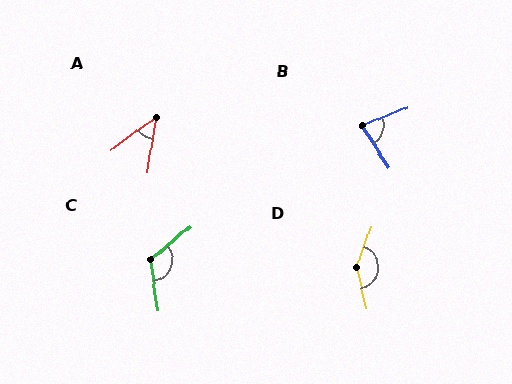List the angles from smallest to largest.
A (45°), B (78°), C (122°), D (148°).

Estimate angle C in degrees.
Approximately 122 degrees.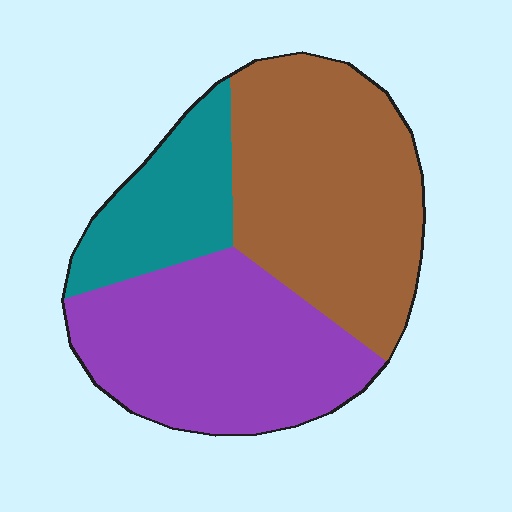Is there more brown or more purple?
Brown.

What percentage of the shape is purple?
Purple takes up between a third and a half of the shape.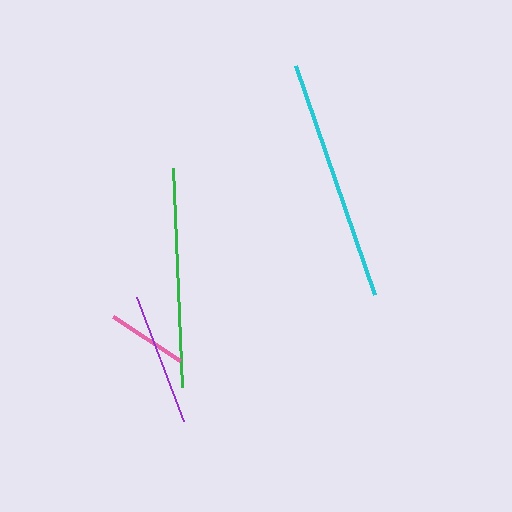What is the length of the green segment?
The green segment is approximately 219 pixels long.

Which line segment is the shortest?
The pink line is the shortest at approximately 80 pixels.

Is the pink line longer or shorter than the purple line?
The purple line is longer than the pink line.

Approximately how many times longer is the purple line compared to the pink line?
The purple line is approximately 1.7 times the length of the pink line.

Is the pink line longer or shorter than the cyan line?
The cyan line is longer than the pink line.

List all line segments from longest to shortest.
From longest to shortest: cyan, green, purple, pink.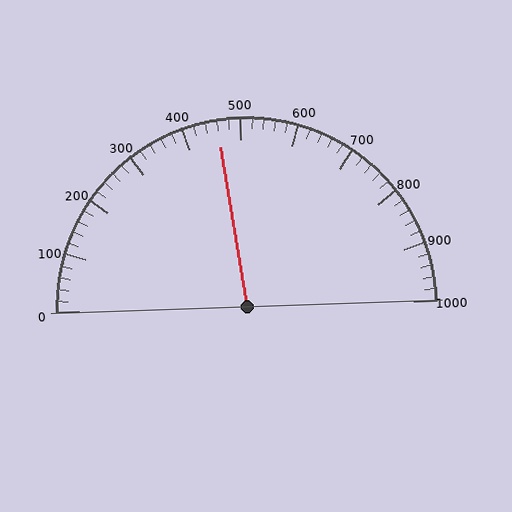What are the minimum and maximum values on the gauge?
The gauge ranges from 0 to 1000.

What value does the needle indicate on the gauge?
The needle indicates approximately 460.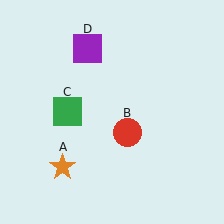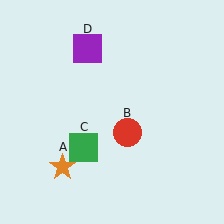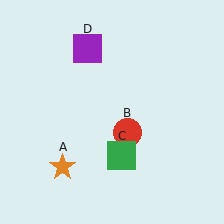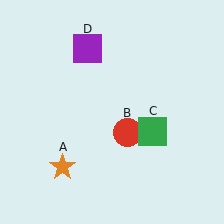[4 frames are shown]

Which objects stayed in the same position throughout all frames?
Orange star (object A) and red circle (object B) and purple square (object D) remained stationary.